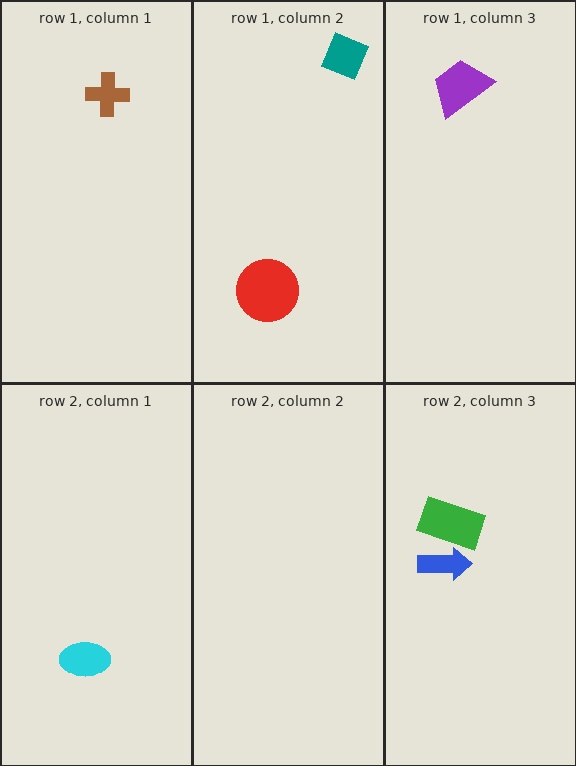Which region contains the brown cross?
The row 1, column 1 region.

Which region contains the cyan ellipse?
The row 2, column 1 region.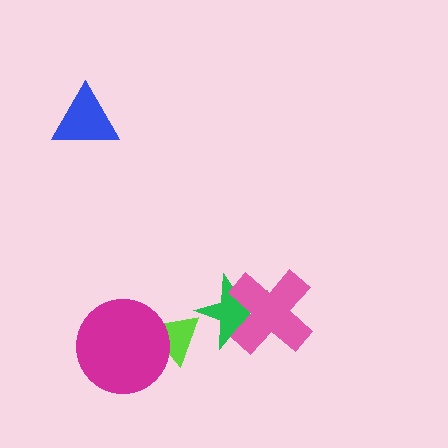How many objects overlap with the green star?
2 objects overlap with the green star.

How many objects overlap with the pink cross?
1 object overlaps with the pink cross.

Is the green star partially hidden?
Yes, it is partially covered by another shape.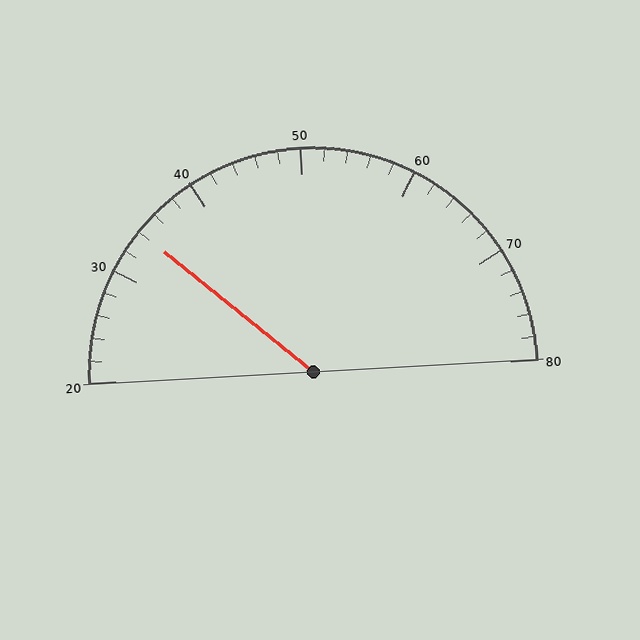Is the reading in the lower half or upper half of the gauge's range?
The reading is in the lower half of the range (20 to 80).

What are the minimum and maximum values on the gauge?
The gauge ranges from 20 to 80.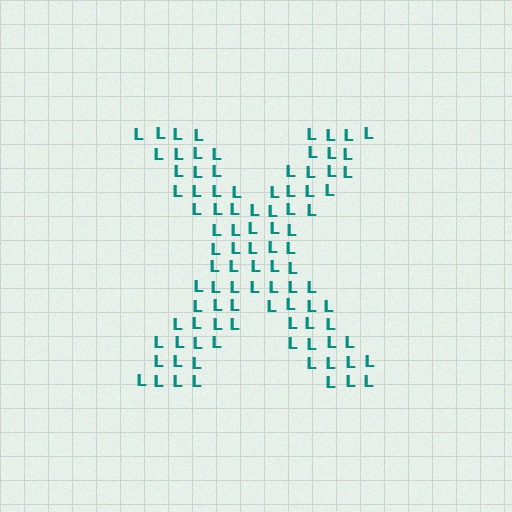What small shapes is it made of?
It is made of small letter L's.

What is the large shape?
The large shape is the letter X.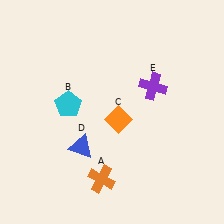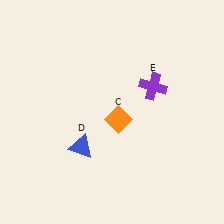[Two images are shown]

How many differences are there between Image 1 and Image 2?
There are 2 differences between the two images.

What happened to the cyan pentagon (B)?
The cyan pentagon (B) was removed in Image 2. It was in the top-left area of Image 1.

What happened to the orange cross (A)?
The orange cross (A) was removed in Image 2. It was in the bottom-left area of Image 1.